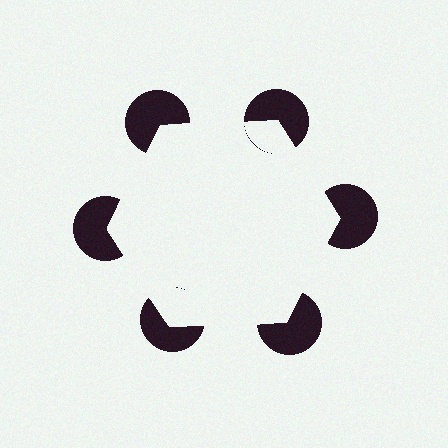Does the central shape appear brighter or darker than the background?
It typically appears slightly brighter than the background, even though no actual brightness change is drawn.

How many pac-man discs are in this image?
There are 6 — one at each vertex of the illusory hexagon.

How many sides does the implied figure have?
6 sides.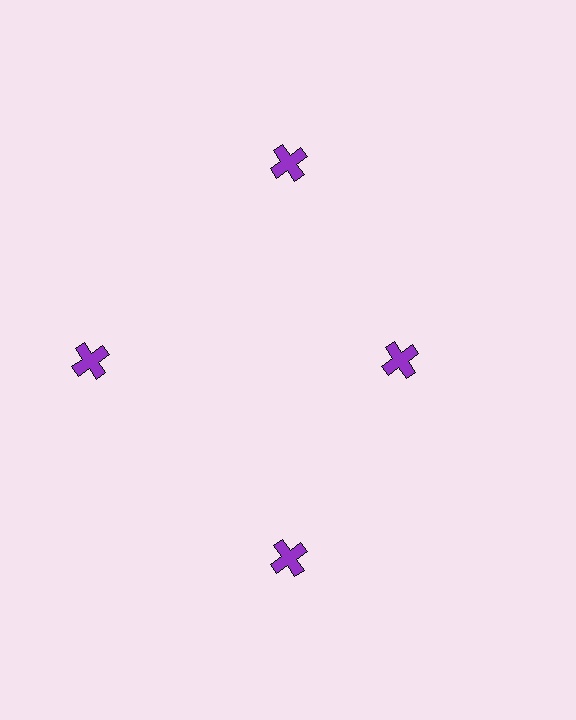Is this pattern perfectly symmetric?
No. The 4 purple crosses are arranged in a ring, but one element near the 3 o'clock position is pulled inward toward the center, breaking the 4-fold rotational symmetry.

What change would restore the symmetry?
The symmetry would be restored by moving it outward, back onto the ring so that all 4 crosses sit at equal angles and equal distance from the center.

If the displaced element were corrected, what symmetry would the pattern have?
It would have 4-fold rotational symmetry — the pattern would map onto itself every 90 degrees.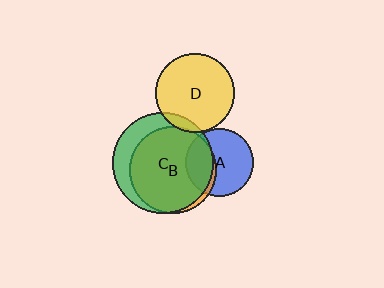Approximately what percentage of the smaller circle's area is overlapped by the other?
Approximately 35%.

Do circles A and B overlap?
Yes.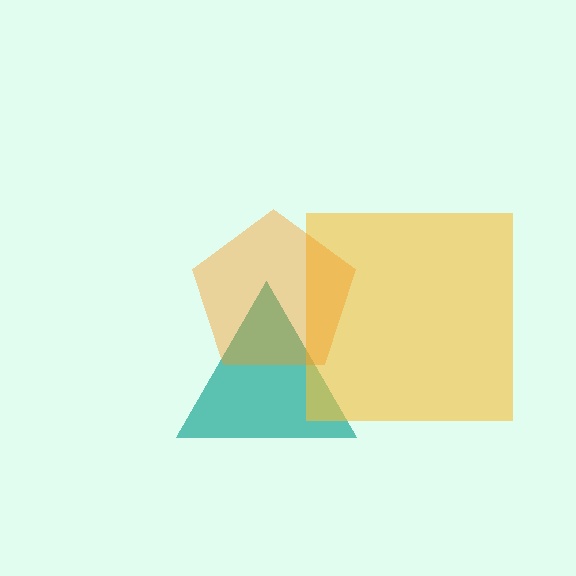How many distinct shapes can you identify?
There are 3 distinct shapes: a teal triangle, a yellow square, an orange pentagon.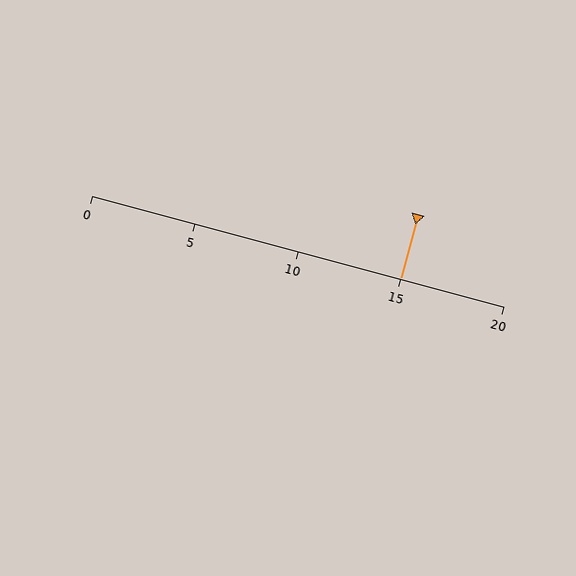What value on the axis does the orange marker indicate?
The marker indicates approximately 15.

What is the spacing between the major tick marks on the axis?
The major ticks are spaced 5 apart.